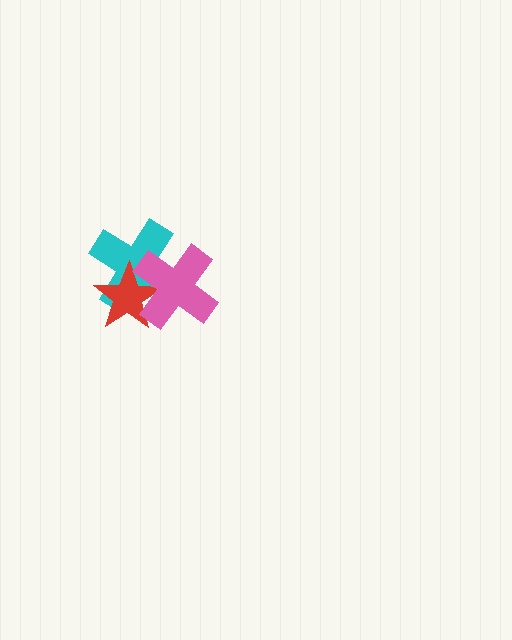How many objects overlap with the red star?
2 objects overlap with the red star.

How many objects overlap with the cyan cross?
2 objects overlap with the cyan cross.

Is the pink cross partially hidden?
No, no other shape covers it.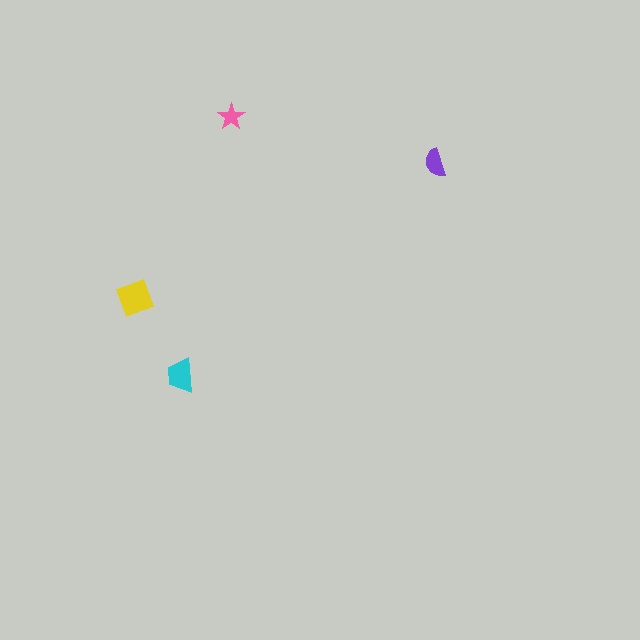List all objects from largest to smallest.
The yellow diamond, the cyan trapezoid, the purple semicircle, the pink star.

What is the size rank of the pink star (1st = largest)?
4th.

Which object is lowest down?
The cyan trapezoid is bottommost.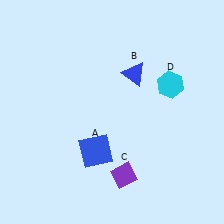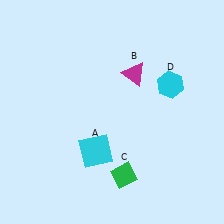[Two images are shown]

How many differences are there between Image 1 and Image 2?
There are 3 differences between the two images.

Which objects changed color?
A changed from blue to cyan. B changed from blue to magenta. C changed from purple to green.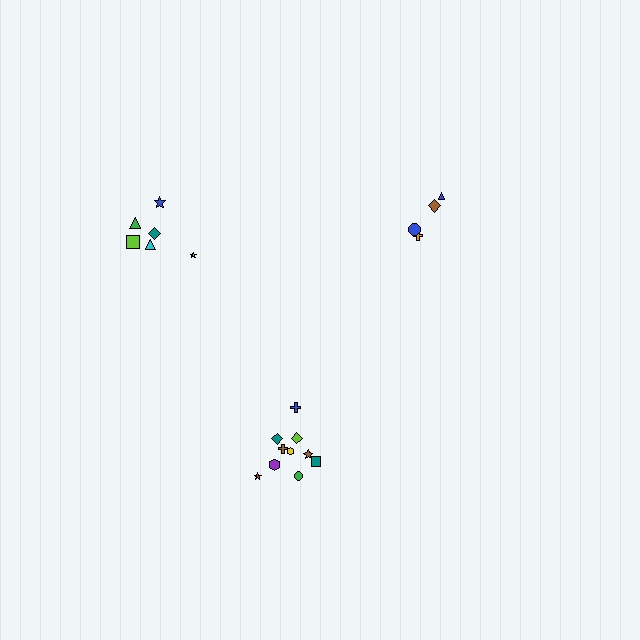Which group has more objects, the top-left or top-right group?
The top-left group.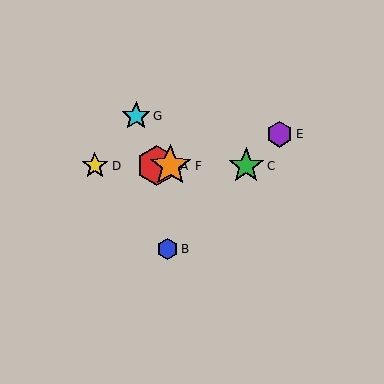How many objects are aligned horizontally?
4 objects (A, C, D, F) are aligned horizontally.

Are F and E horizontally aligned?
No, F is at y≈166 and E is at y≈134.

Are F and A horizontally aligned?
Yes, both are at y≈166.